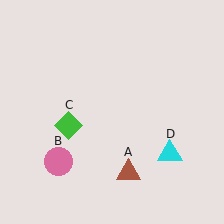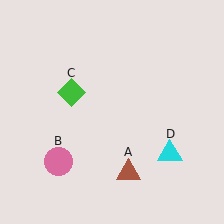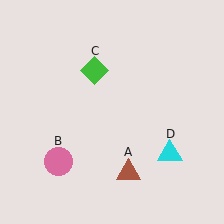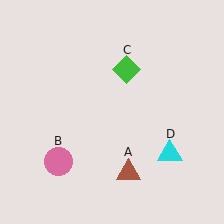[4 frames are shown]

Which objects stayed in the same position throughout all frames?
Brown triangle (object A) and pink circle (object B) and cyan triangle (object D) remained stationary.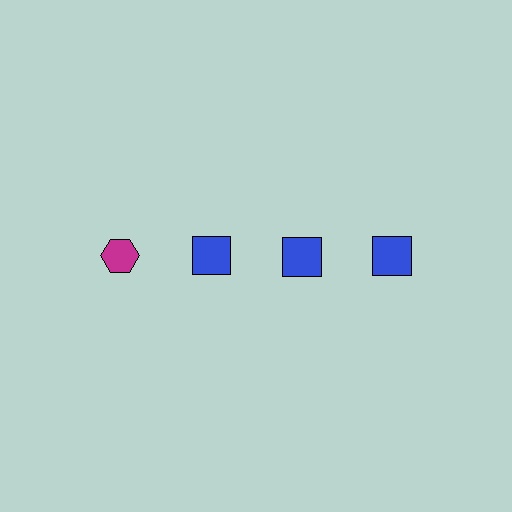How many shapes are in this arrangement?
There are 4 shapes arranged in a grid pattern.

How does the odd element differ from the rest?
It differs in both color (magenta instead of blue) and shape (hexagon instead of square).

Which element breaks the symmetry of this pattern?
The magenta hexagon in the top row, leftmost column breaks the symmetry. All other shapes are blue squares.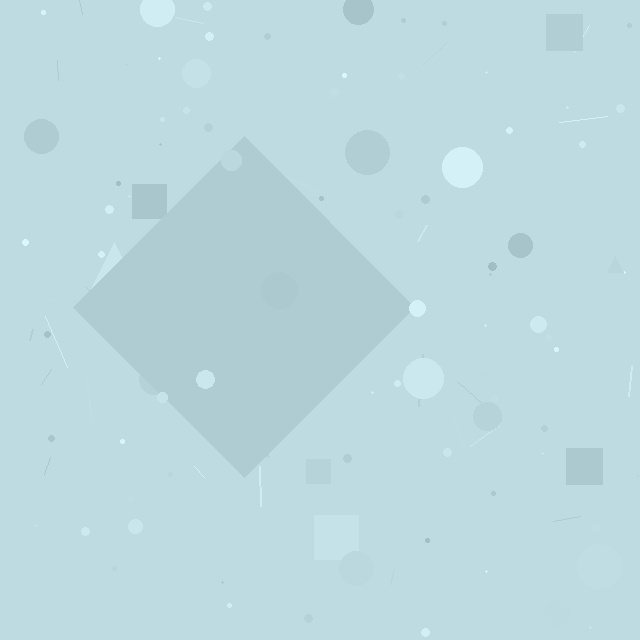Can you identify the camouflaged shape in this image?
The camouflaged shape is a diamond.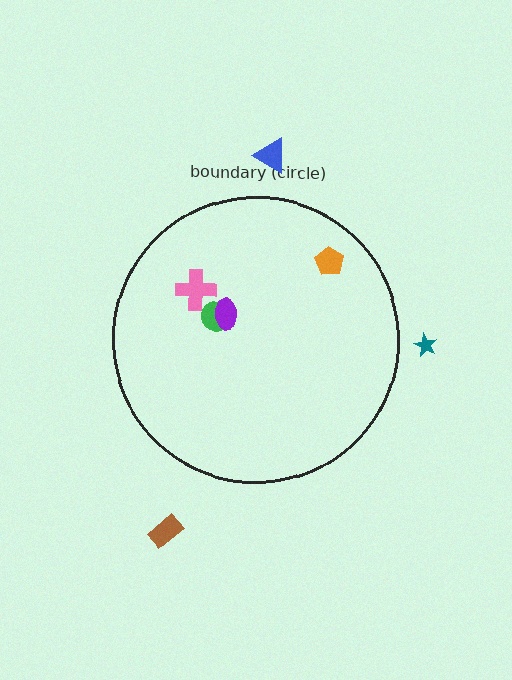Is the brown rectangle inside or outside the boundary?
Outside.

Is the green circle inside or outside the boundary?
Inside.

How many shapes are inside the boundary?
4 inside, 3 outside.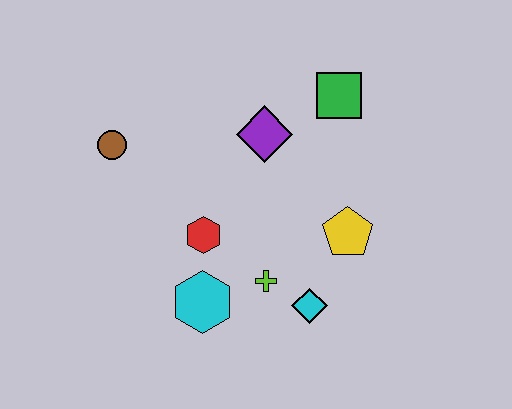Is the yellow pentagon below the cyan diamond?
No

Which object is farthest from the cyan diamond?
The brown circle is farthest from the cyan diamond.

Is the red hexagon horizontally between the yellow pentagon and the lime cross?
No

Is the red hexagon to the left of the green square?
Yes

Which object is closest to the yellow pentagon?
The cyan diamond is closest to the yellow pentagon.